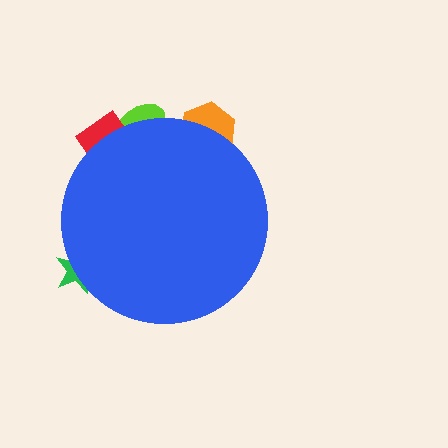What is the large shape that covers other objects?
A blue circle.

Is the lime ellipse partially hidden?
Yes, the lime ellipse is partially hidden behind the blue circle.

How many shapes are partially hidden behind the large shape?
4 shapes are partially hidden.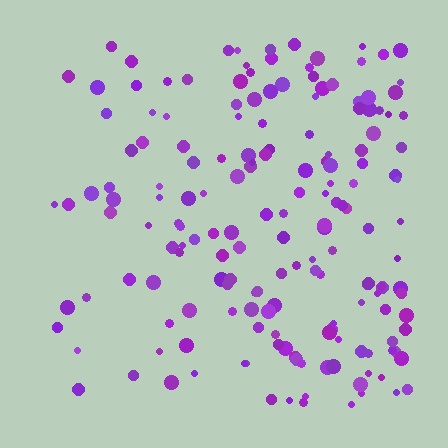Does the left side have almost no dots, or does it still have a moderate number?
Still a moderate number, just noticeably fewer than the right.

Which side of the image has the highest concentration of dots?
The right.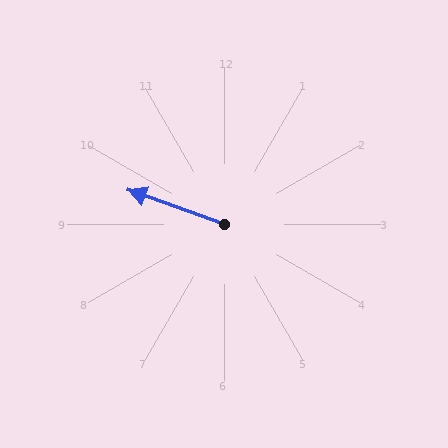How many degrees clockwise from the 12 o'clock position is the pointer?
Approximately 290 degrees.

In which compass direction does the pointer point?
West.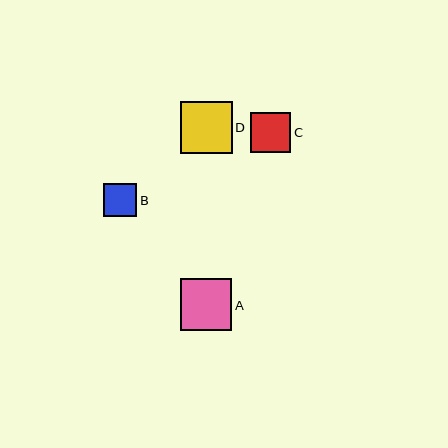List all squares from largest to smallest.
From largest to smallest: D, A, C, B.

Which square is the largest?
Square D is the largest with a size of approximately 52 pixels.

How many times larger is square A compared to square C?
Square A is approximately 1.3 times the size of square C.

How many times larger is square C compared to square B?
Square C is approximately 1.2 times the size of square B.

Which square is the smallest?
Square B is the smallest with a size of approximately 33 pixels.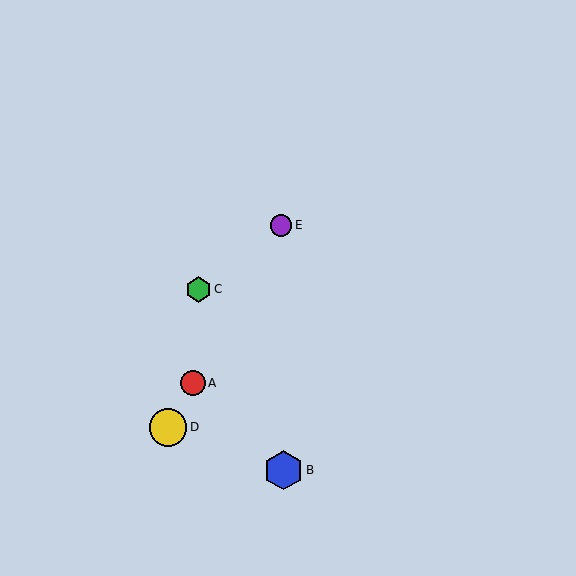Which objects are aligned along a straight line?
Objects A, D, E are aligned along a straight line.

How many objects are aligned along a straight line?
3 objects (A, D, E) are aligned along a straight line.